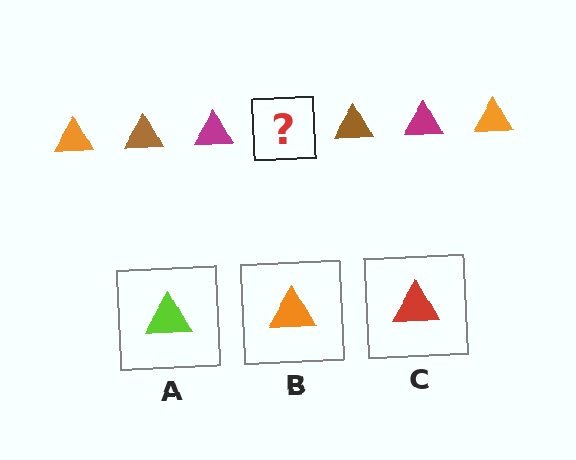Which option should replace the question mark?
Option B.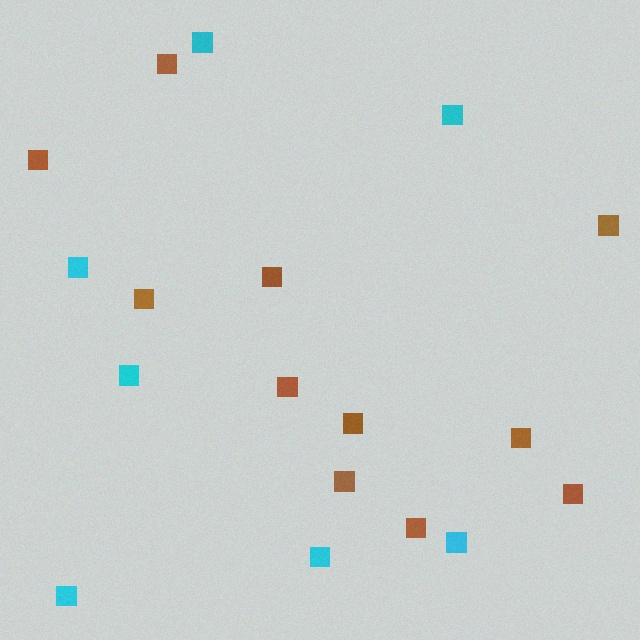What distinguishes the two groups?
There are 2 groups: one group of brown squares (11) and one group of cyan squares (7).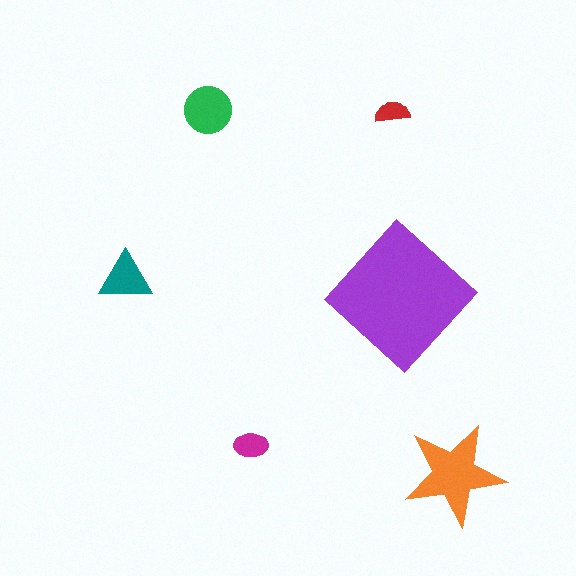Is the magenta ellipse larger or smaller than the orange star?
Smaller.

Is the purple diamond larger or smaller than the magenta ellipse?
Larger.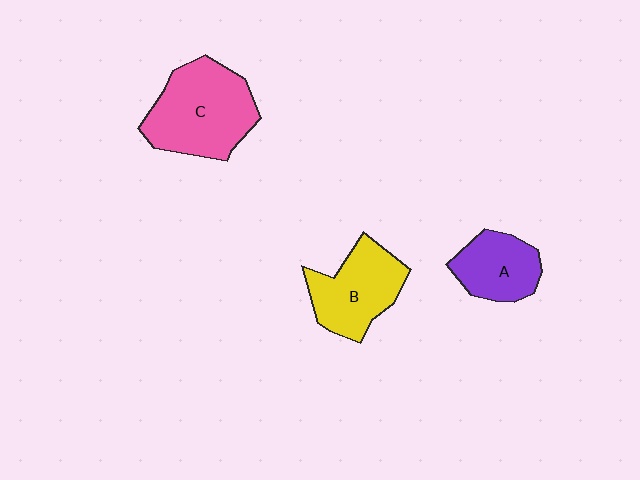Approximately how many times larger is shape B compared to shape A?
Approximately 1.3 times.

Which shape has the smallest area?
Shape A (purple).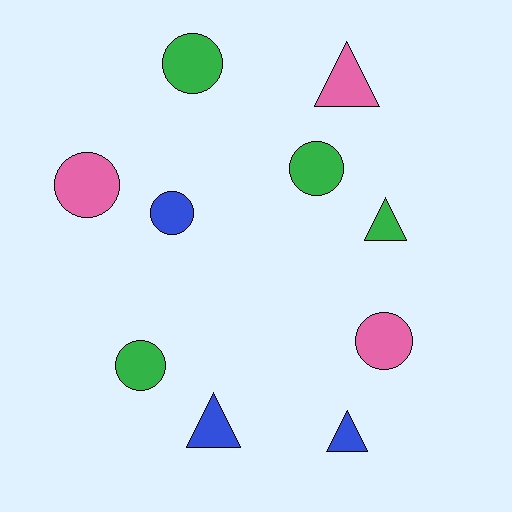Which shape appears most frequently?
Circle, with 6 objects.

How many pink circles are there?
There are 2 pink circles.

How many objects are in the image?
There are 10 objects.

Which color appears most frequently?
Green, with 4 objects.